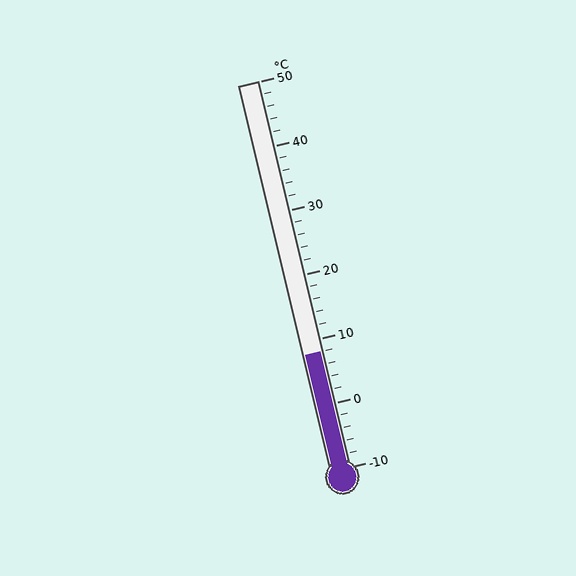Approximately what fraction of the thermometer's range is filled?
The thermometer is filled to approximately 30% of its range.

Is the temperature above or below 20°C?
The temperature is below 20°C.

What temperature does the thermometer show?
The thermometer shows approximately 8°C.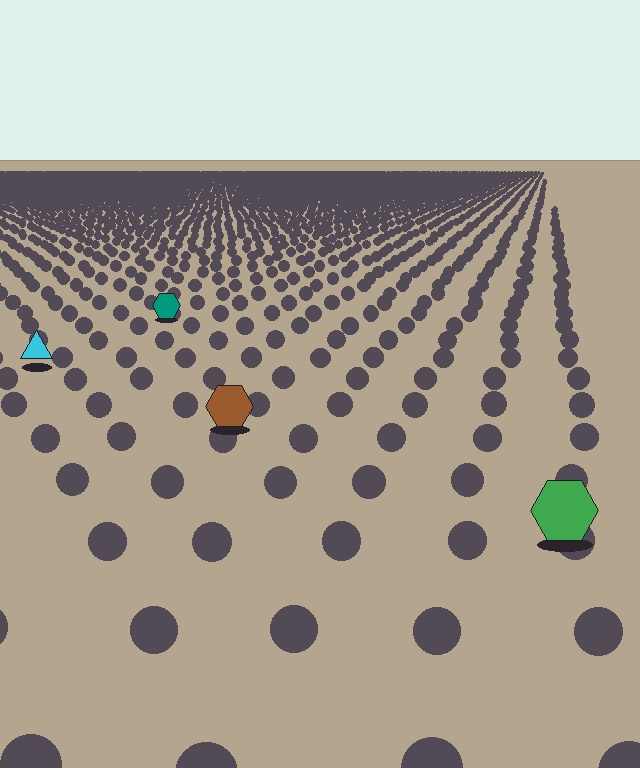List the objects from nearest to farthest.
From nearest to farthest: the green hexagon, the brown hexagon, the cyan triangle, the teal hexagon.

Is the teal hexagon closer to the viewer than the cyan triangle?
No. The cyan triangle is closer — you can tell from the texture gradient: the ground texture is coarser near it.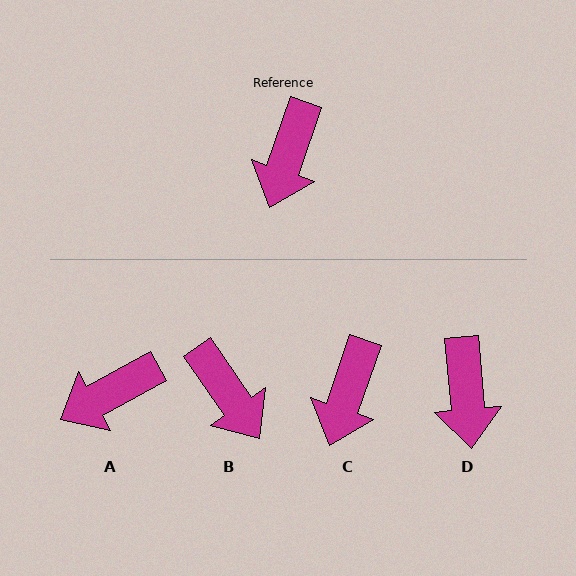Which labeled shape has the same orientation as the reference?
C.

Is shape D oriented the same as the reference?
No, it is off by about 24 degrees.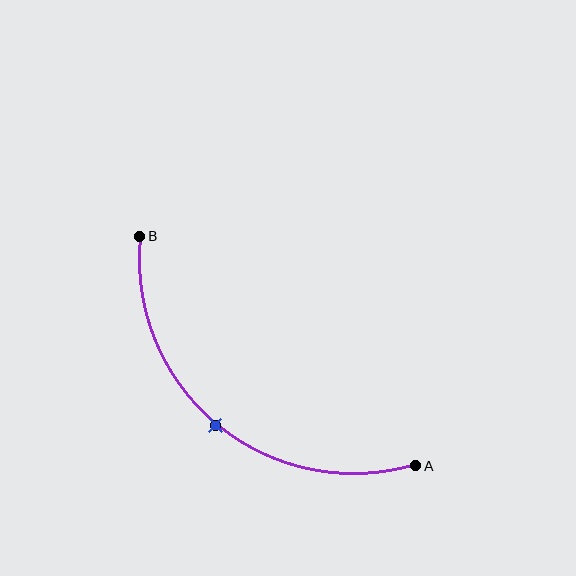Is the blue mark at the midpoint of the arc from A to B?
Yes. The blue mark lies on the arc at equal arc-length from both A and B — it is the arc midpoint.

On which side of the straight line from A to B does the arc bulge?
The arc bulges below and to the left of the straight line connecting A and B.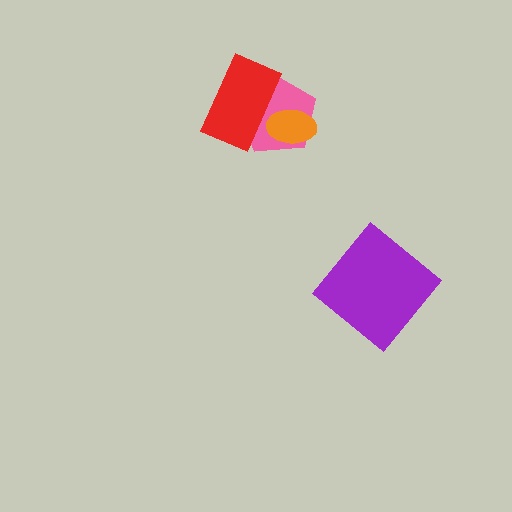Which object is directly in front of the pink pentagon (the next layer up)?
The red rectangle is directly in front of the pink pentagon.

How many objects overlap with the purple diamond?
0 objects overlap with the purple diamond.